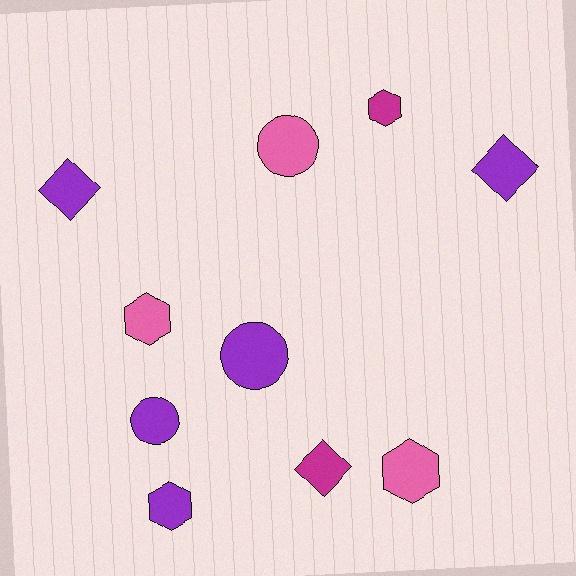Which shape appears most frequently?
Hexagon, with 4 objects.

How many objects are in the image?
There are 10 objects.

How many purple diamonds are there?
There are 2 purple diamonds.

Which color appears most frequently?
Purple, with 5 objects.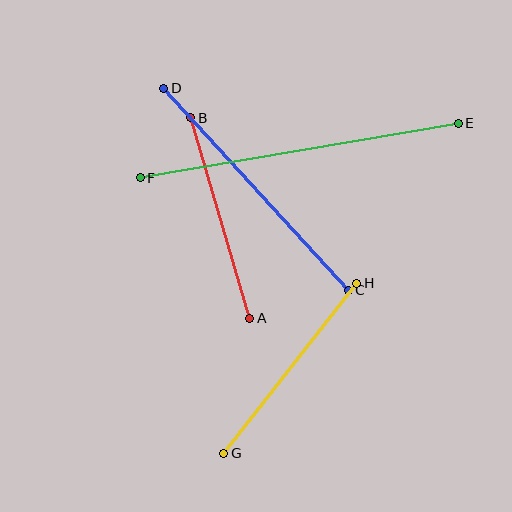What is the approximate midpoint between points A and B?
The midpoint is at approximately (220, 218) pixels.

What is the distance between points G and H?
The distance is approximately 216 pixels.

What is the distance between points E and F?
The distance is approximately 322 pixels.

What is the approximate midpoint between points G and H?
The midpoint is at approximately (290, 368) pixels.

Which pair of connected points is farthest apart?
Points E and F are farthest apart.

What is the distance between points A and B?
The distance is approximately 209 pixels.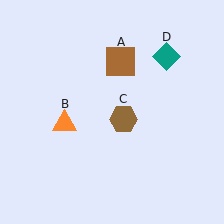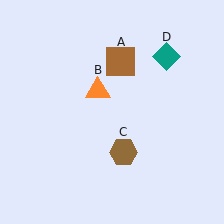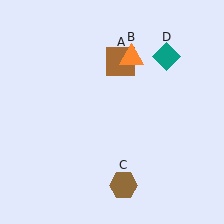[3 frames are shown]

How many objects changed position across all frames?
2 objects changed position: orange triangle (object B), brown hexagon (object C).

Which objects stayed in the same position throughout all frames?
Brown square (object A) and teal diamond (object D) remained stationary.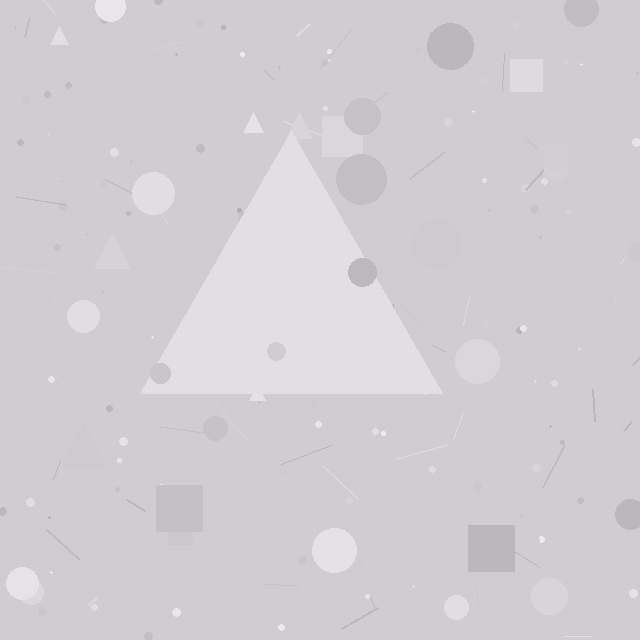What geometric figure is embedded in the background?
A triangle is embedded in the background.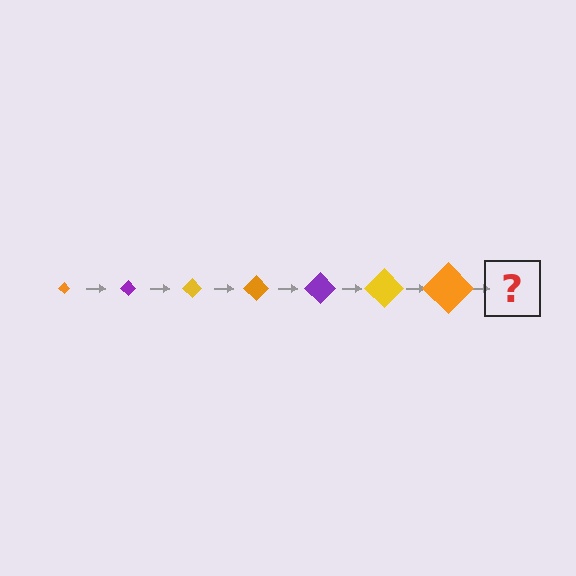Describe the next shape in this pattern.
It should be a purple diamond, larger than the previous one.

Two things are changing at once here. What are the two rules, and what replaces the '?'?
The two rules are that the diamond grows larger each step and the color cycles through orange, purple, and yellow. The '?' should be a purple diamond, larger than the previous one.